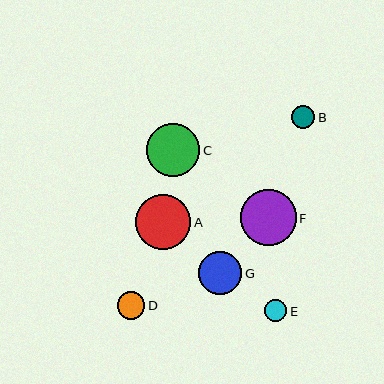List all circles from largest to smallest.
From largest to smallest: F, A, C, G, D, B, E.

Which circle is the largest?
Circle F is the largest with a size of approximately 56 pixels.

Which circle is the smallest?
Circle E is the smallest with a size of approximately 22 pixels.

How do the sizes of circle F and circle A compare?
Circle F and circle A are approximately the same size.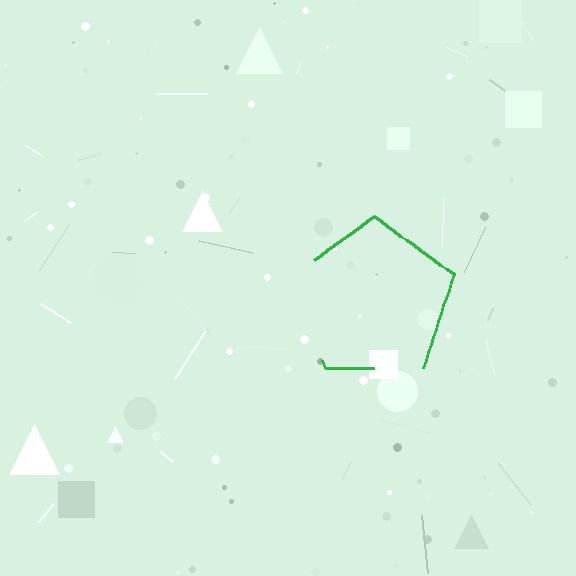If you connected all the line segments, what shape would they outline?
They would outline a pentagon.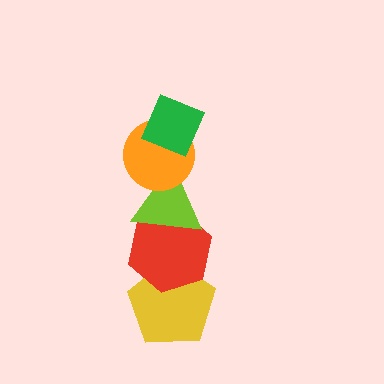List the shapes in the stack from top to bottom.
From top to bottom: the green diamond, the orange circle, the lime triangle, the red hexagon, the yellow pentagon.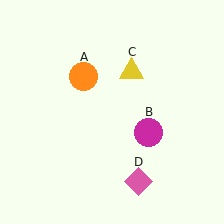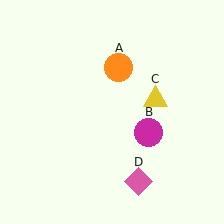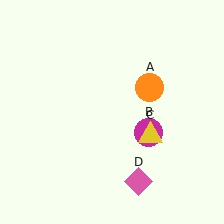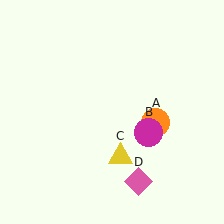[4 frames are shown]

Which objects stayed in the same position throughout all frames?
Magenta circle (object B) and pink diamond (object D) remained stationary.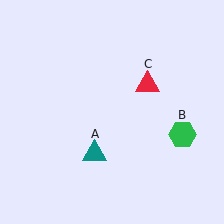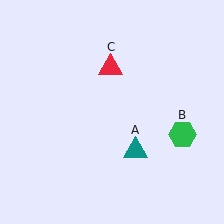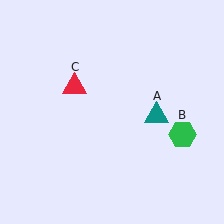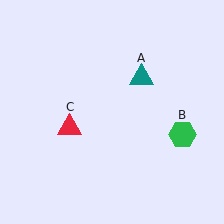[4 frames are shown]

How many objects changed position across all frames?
2 objects changed position: teal triangle (object A), red triangle (object C).